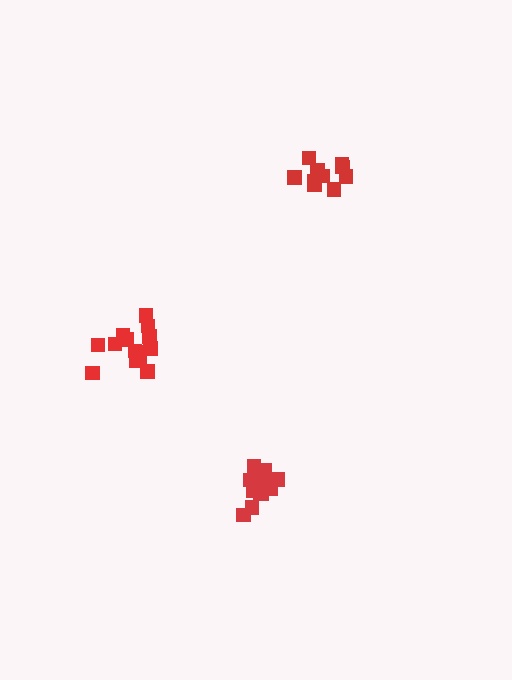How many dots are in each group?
Group 1: 14 dots, Group 2: 10 dots, Group 3: 15 dots (39 total).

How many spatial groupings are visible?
There are 3 spatial groupings.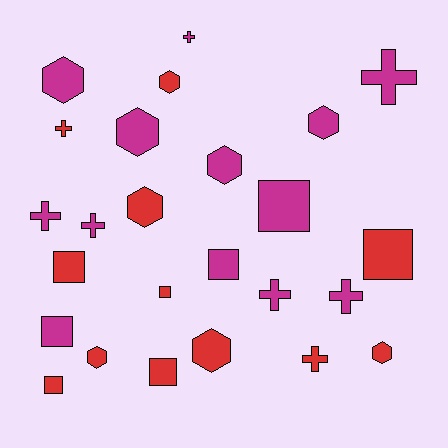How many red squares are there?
There are 5 red squares.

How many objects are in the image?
There are 25 objects.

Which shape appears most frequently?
Hexagon, with 9 objects.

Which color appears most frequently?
Magenta, with 13 objects.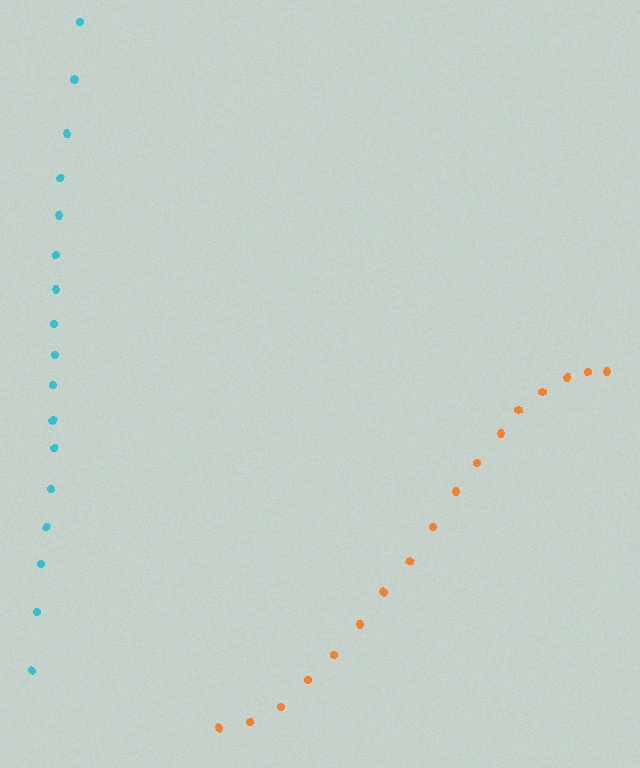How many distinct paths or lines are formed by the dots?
There are 2 distinct paths.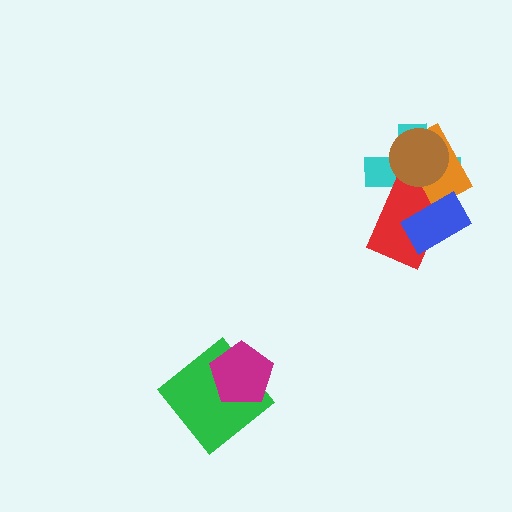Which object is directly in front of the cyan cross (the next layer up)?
The red rectangle is directly in front of the cyan cross.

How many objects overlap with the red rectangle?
4 objects overlap with the red rectangle.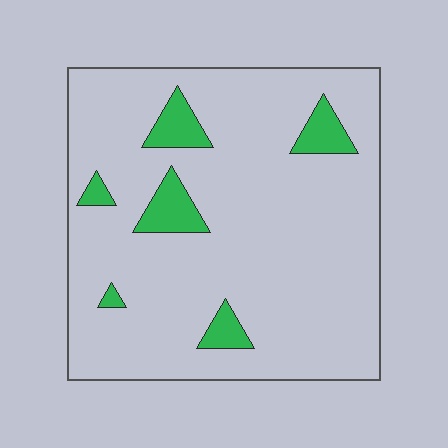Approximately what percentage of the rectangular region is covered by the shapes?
Approximately 10%.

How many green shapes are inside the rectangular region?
6.